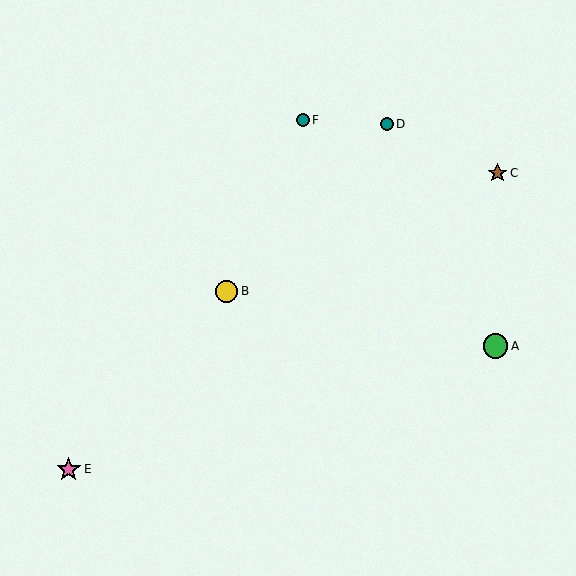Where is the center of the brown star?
The center of the brown star is at (497, 173).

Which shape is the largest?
The green circle (labeled A) is the largest.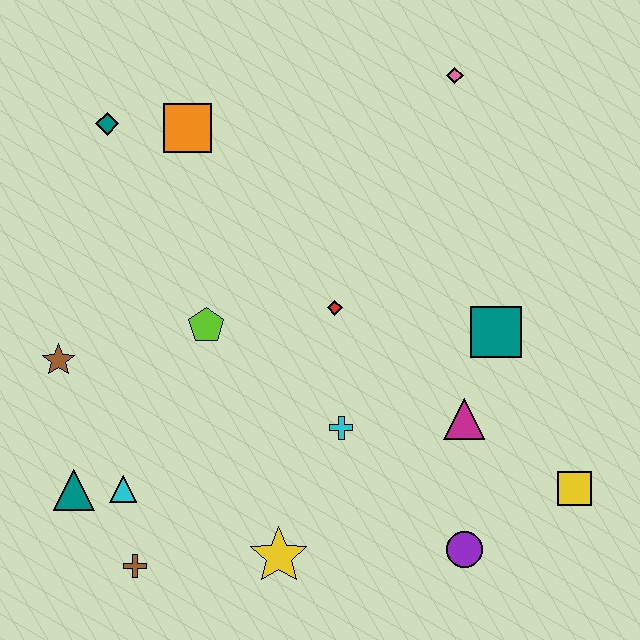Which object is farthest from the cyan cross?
The teal diamond is farthest from the cyan cross.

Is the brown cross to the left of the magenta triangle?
Yes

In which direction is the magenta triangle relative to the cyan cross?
The magenta triangle is to the right of the cyan cross.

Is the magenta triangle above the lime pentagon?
No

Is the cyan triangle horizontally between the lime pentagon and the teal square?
No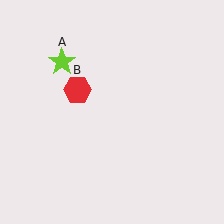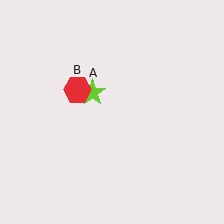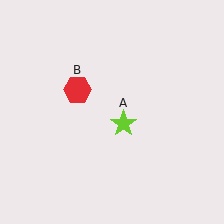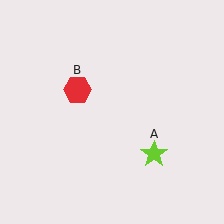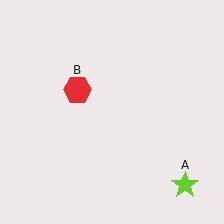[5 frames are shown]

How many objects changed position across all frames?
1 object changed position: lime star (object A).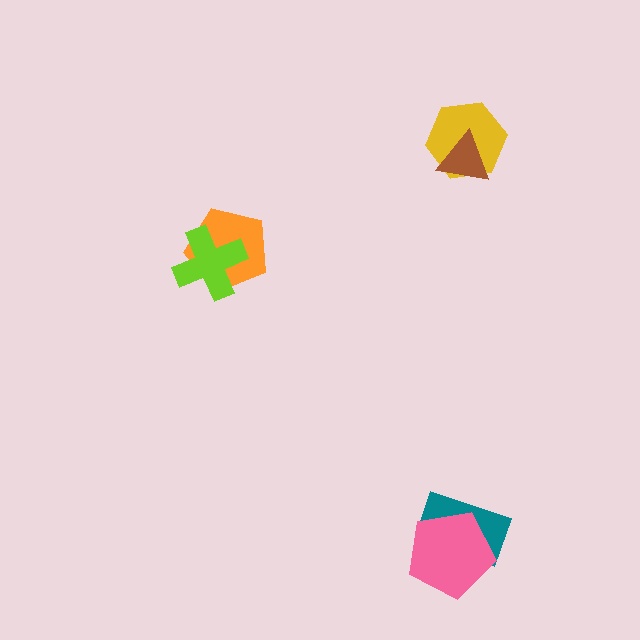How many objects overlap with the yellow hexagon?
1 object overlaps with the yellow hexagon.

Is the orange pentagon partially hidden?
Yes, it is partially covered by another shape.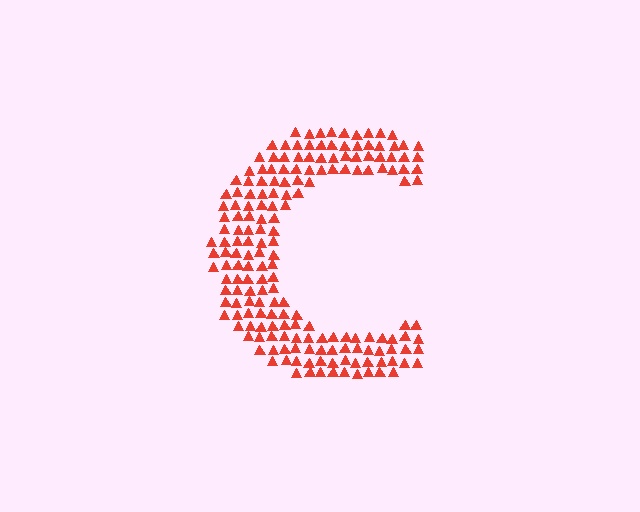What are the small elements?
The small elements are triangles.